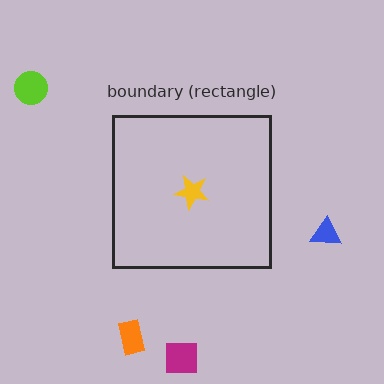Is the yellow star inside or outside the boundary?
Inside.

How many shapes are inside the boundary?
1 inside, 4 outside.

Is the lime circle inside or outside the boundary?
Outside.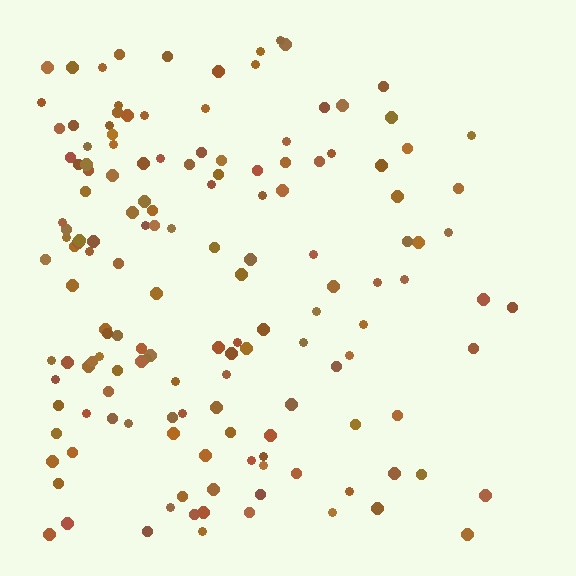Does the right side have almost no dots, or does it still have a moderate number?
Still a moderate number, just noticeably fewer than the left.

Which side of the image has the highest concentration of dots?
The left.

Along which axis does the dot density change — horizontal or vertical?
Horizontal.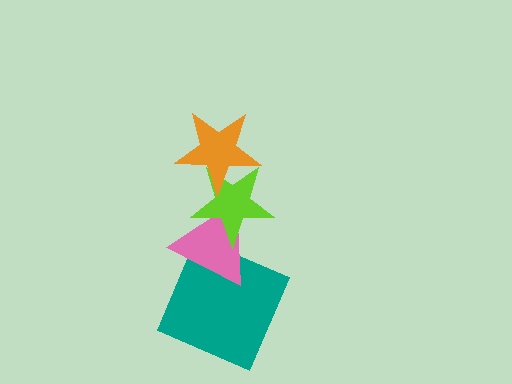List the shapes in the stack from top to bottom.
From top to bottom: the orange star, the lime star, the pink triangle, the teal square.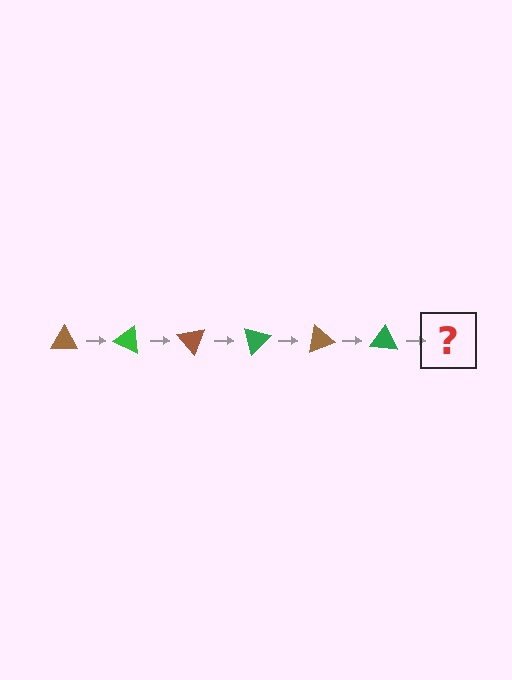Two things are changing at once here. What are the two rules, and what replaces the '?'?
The two rules are that it rotates 25 degrees each step and the color cycles through brown and green. The '?' should be a brown triangle, rotated 150 degrees from the start.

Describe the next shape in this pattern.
It should be a brown triangle, rotated 150 degrees from the start.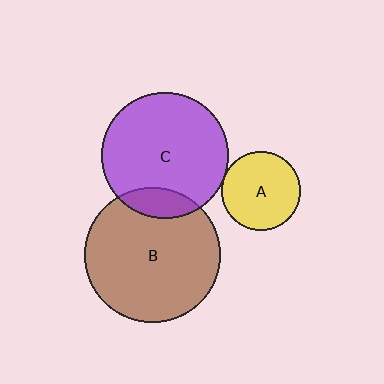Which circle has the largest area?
Circle B (brown).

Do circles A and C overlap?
Yes.